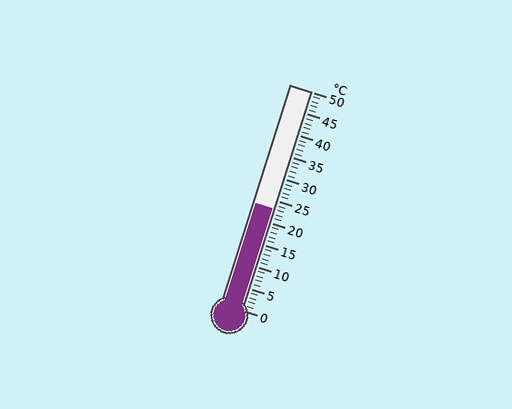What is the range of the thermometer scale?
The thermometer scale ranges from 0°C to 50°C.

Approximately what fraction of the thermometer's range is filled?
The thermometer is filled to approximately 45% of its range.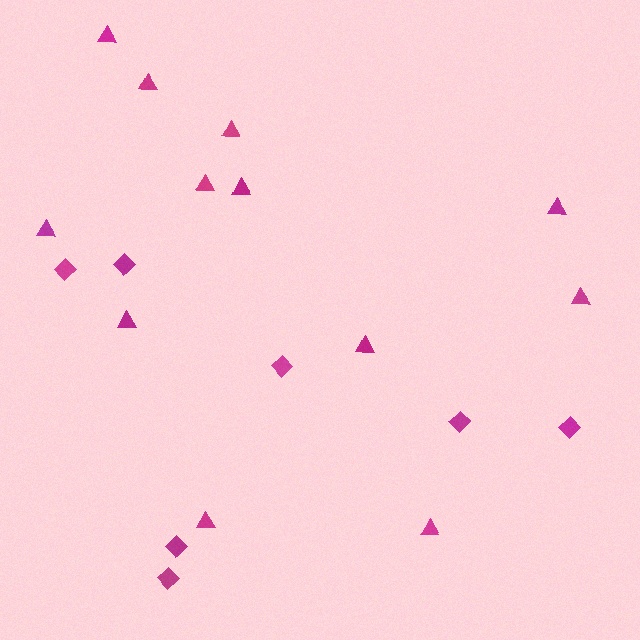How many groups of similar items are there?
There are 2 groups: one group of triangles (12) and one group of diamonds (7).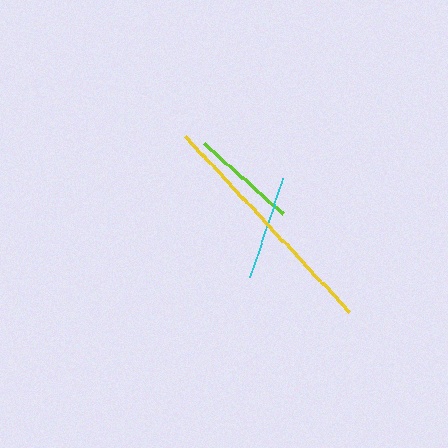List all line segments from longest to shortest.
From longest to shortest: yellow, lime, cyan.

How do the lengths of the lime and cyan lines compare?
The lime and cyan lines are approximately the same length.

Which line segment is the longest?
The yellow line is the longest at approximately 240 pixels.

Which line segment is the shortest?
The cyan line is the shortest at approximately 104 pixels.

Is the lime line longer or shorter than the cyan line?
The lime line is longer than the cyan line.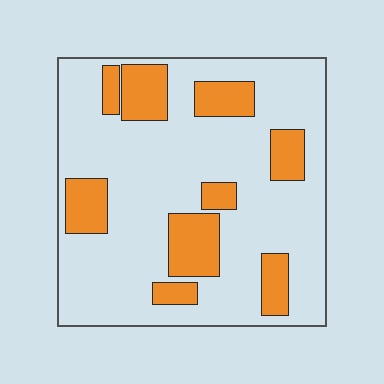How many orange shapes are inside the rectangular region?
9.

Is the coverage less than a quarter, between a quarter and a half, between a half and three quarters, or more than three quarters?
Less than a quarter.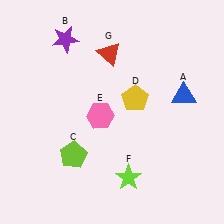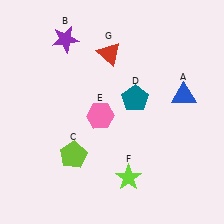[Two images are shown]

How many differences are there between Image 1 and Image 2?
There is 1 difference between the two images.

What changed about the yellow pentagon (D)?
In Image 1, D is yellow. In Image 2, it changed to teal.